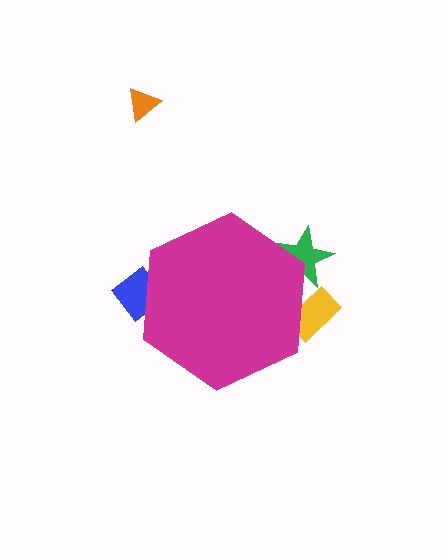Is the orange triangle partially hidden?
No, the orange triangle is fully visible.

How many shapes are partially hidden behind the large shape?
3 shapes are partially hidden.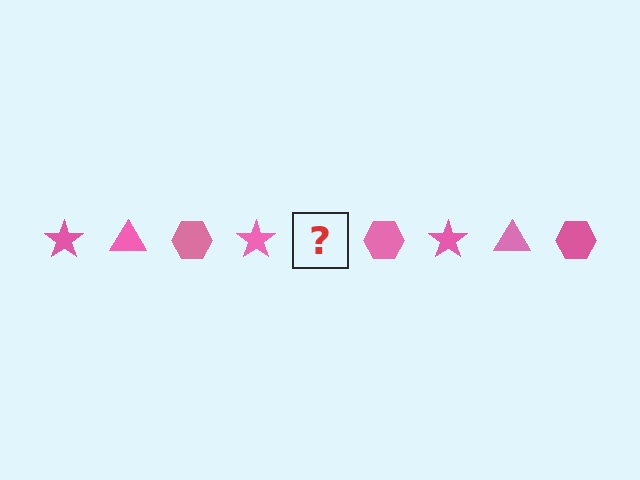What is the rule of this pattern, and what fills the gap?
The rule is that the pattern cycles through star, triangle, hexagon shapes in pink. The gap should be filled with a pink triangle.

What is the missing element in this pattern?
The missing element is a pink triangle.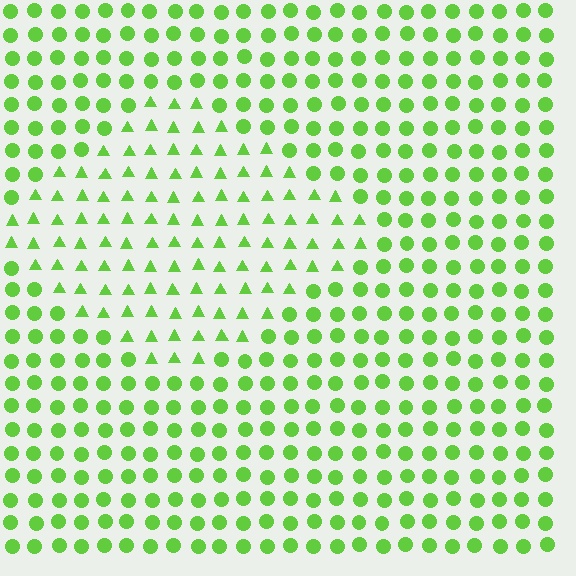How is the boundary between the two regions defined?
The boundary is defined by a change in element shape: triangles inside vs. circles outside. All elements share the same color and spacing.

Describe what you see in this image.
The image is filled with small lime elements arranged in a uniform grid. A diamond-shaped region contains triangles, while the surrounding area contains circles. The boundary is defined purely by the change in element shape.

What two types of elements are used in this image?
The image uses triangles inside the diamond region and circles outside it.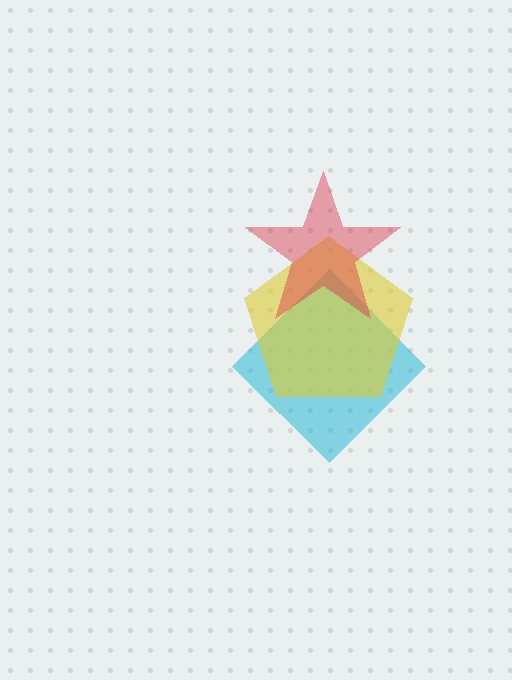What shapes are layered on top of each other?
The layered shapes are: a cyan diamond, a yellow pentagon, a red star.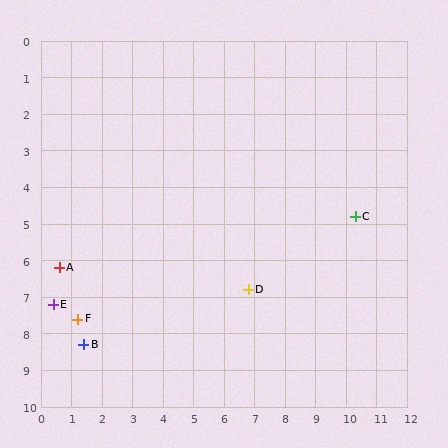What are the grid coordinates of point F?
Point F is at approximately (1.2, 7.6).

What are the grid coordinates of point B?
Point B is at approximately (1.4, 8.3).